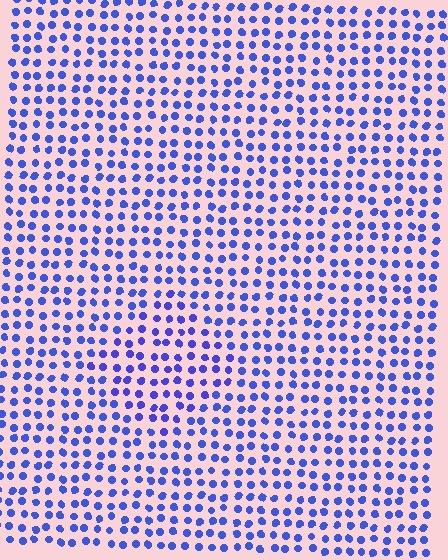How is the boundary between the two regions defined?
The boundary is defined purely by a slight shift in hue (about 13 degrees). Spacing, size, and orientation are identical on both sides.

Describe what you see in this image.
The image is filled with small blue elements in a uniform arrangement. A diamond-shaped region is visible where the elements are tinted to a slightly different hue, forming a subtle color boundary.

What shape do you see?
I see a diamond.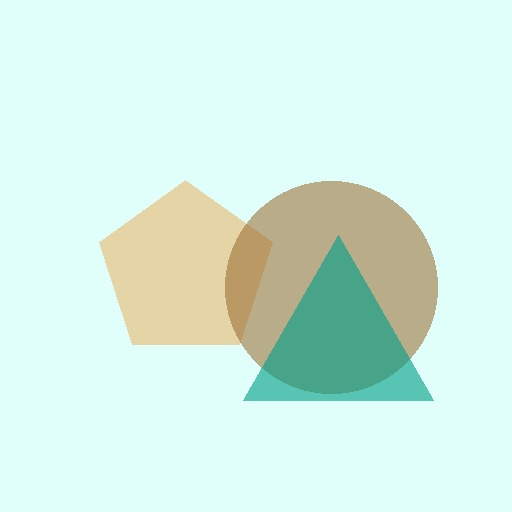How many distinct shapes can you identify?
There are 3 distinct shapes: an orange pentagon, a brown circle, a teal triangle.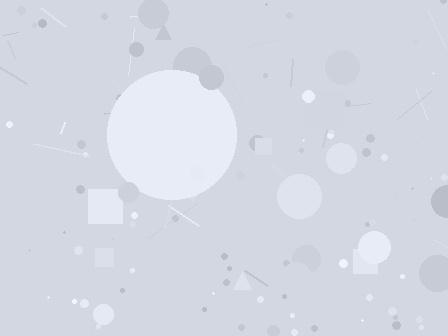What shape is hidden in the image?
A circle is hidden in the image.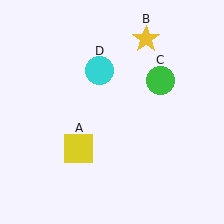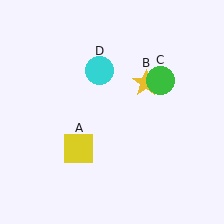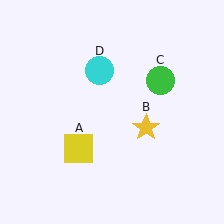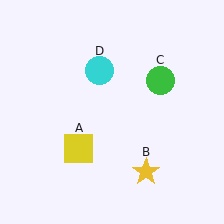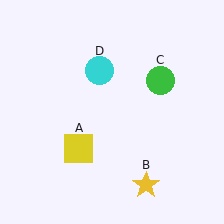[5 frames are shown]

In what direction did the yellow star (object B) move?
The yellow star (object B) moved down.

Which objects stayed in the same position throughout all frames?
Yellow square (object A) and green circle (object C) and cyan circle (object D) remained stationary.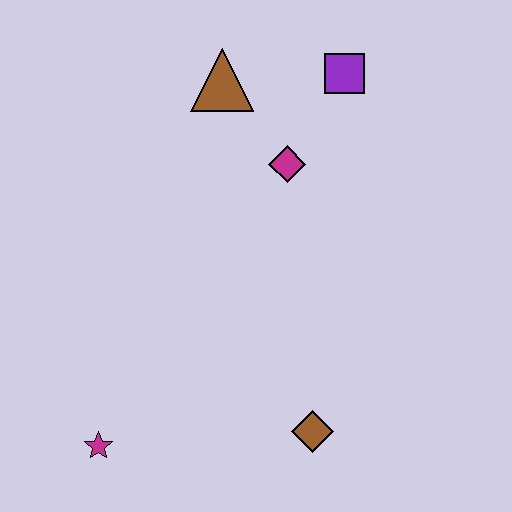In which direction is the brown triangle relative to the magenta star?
The brown triangle is above the magenta star.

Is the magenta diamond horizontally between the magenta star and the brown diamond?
Yes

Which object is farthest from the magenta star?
The purple square is farthest from the magenta star.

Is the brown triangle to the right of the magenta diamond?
No